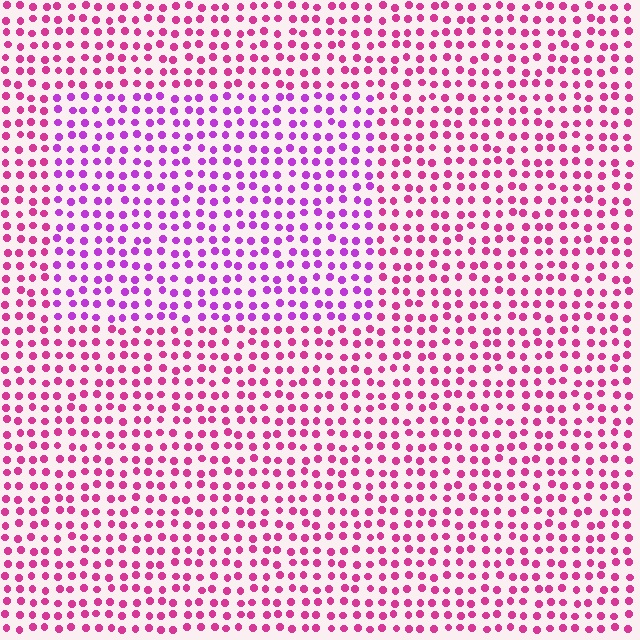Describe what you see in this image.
The image is filled with small magenta elements in a uniform arrangement. A rectangle-shaped region is visible where the elements are tinted to a slightly different hue, forming a subtle color boundary.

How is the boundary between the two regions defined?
The boundary is defined purely by a slight shift in hue (about 34 degrees). Spacing, size, and orientation are identical on both sides.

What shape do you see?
I see a rectangle.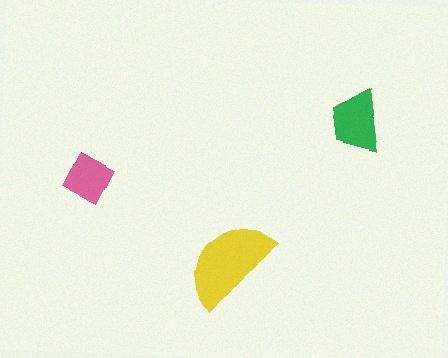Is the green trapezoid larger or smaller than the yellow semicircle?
Smaller.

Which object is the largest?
The yellow semicircle.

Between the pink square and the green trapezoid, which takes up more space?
The green trapezoid.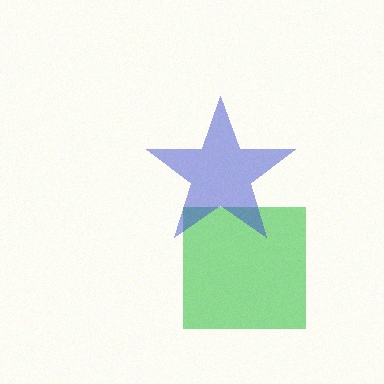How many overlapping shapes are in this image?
There are 2 overlapping shapes in the image.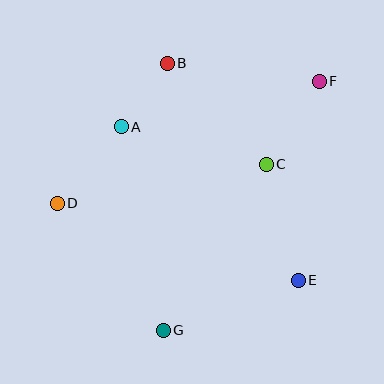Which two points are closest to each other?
Points A and B are closest to each other.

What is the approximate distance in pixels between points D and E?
The distance between D and E is approximately 253 pixels.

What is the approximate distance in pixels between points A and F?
The distance between A and F is approximately 203 pixels.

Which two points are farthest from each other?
Points F and G are farthest from each other.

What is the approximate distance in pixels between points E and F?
The distance between E and F is approximately 200 pixels.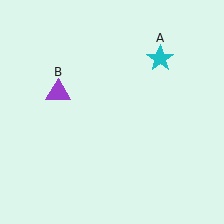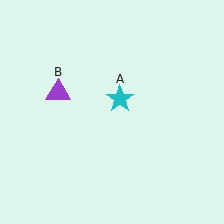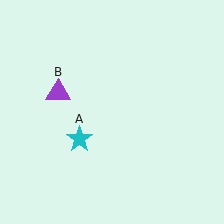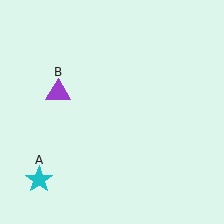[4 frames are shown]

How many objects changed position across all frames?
1 object changed position: cyan star (object A).